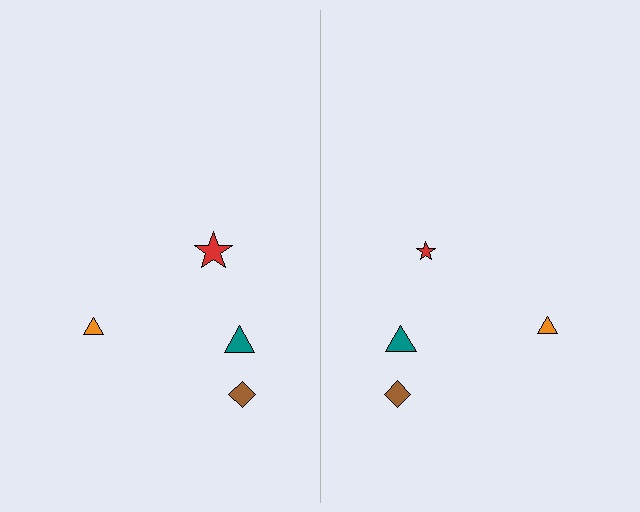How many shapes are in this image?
There are 8 shapes in this image.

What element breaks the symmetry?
The red star on the right side has a different size than its mirror counterpart.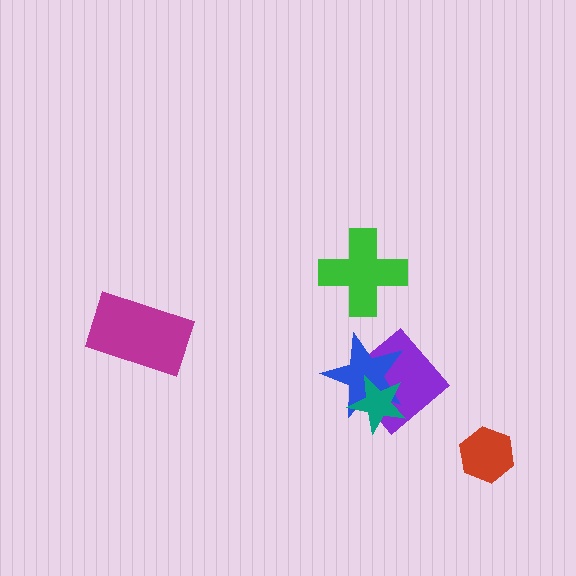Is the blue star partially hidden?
Yes, it is partially covered by another shape.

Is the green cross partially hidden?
No, no other shape covers it.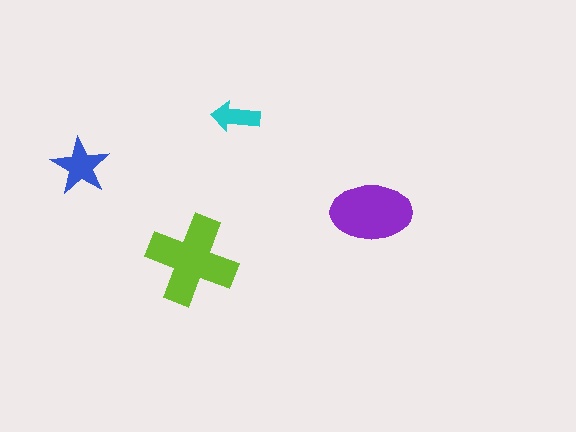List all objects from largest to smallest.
The lime cross, the purple ellipse, the blue star, the cyan arrow.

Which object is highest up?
The cyan arrow is topmost.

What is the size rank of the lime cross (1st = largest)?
1st.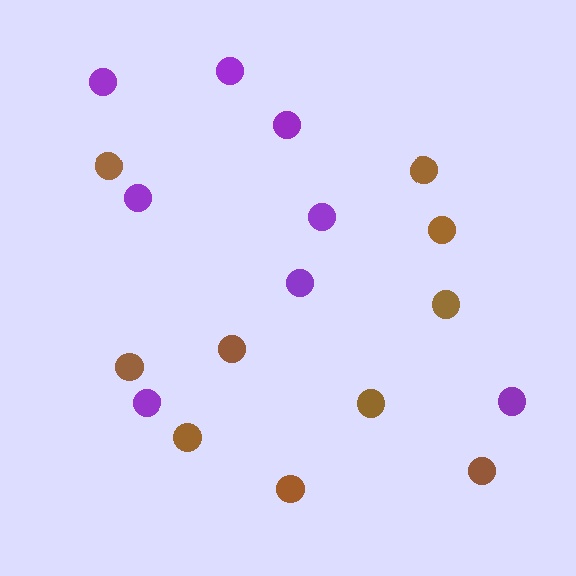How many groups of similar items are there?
There are 2 groups: one group of purple circles (8) and one group of brown circles (10).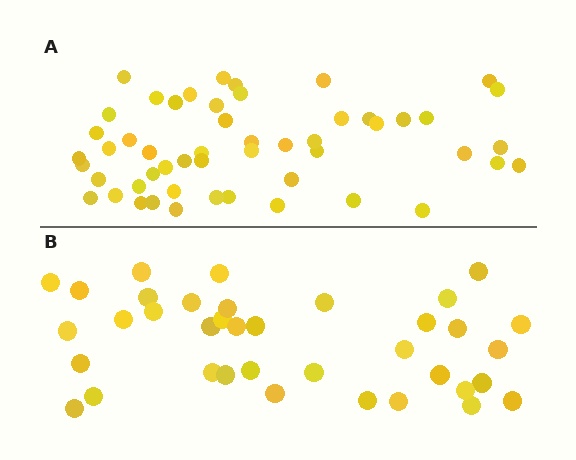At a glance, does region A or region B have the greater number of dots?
Region A (the top region) has more dots.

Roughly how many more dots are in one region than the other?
Region A has approximately 15 more dots than region B.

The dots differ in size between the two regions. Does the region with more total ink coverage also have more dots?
No. Region B has more total ink coverage because its dots are larger, but region A actually contains more individual dots. Total area can be misleading — the number of items is what matters here.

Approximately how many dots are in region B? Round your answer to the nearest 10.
About 40 dots. (The exact count is 37, which rounds to 40.)